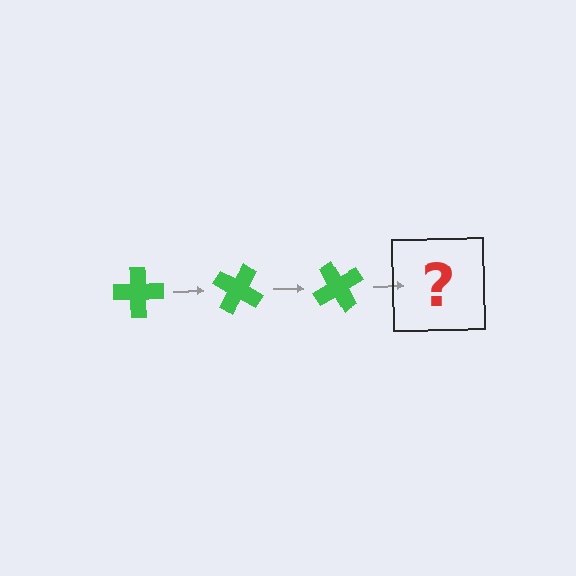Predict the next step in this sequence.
The next step is a green cross rotated 90 degrees.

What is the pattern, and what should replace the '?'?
The pattern is that the cross rotates 30 degrees each step. The '?' should be a green cross rotated 90 degrees.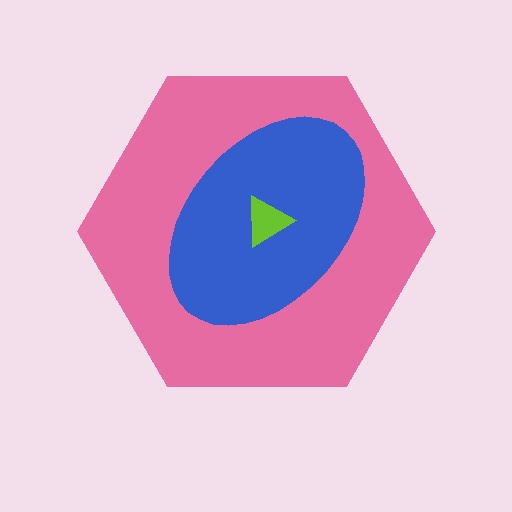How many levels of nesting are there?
3.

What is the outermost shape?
The pink hexagon.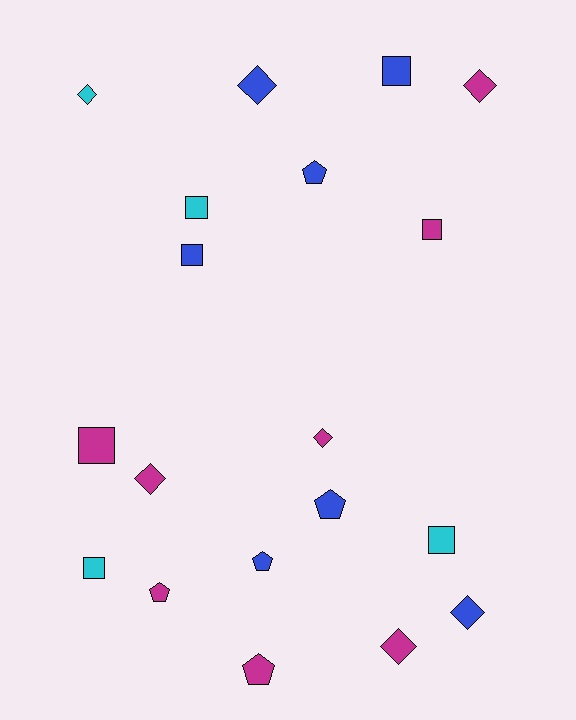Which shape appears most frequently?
Square, with 7 objects.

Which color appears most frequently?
Magenta, with 8 objects.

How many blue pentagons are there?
There are 3 blue pentagons.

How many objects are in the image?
There are 19 objects.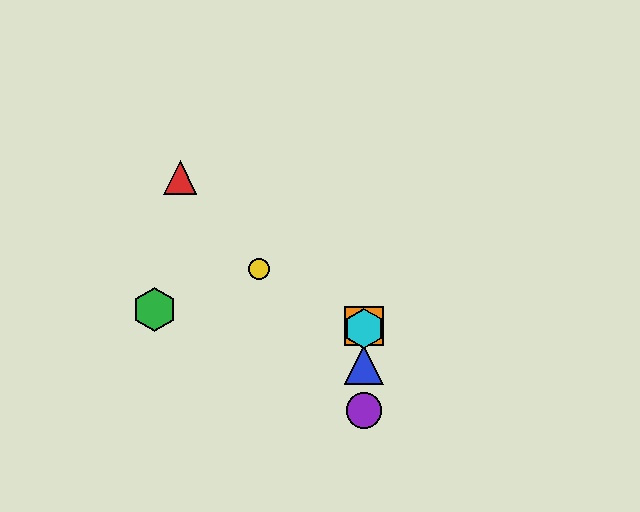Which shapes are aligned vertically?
The blue triangle, the purple circle, the orange square, the cyan hexagon are aligned vertically.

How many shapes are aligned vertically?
4 shapes (the blue triangle, the purple circle, the orange square, the cyan hexagon) are aligned vertically.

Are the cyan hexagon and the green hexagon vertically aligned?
No, the cyan hexagon is at x≈364 and the green hexagon is at x≈155.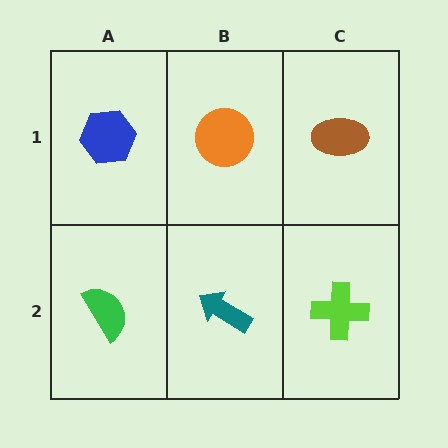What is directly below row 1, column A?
A green semicircle.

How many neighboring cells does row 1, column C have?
2.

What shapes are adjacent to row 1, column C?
A lime cross (row 2, column C), an orange circle (row 1, column B).